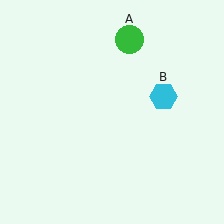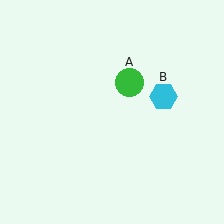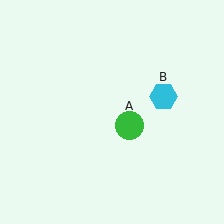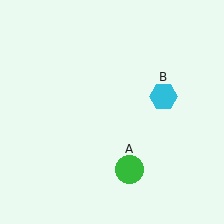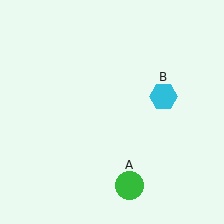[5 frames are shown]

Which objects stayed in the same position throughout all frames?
Cyan hexagon (object B) remained stationary.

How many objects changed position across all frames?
1 object changed position: green circle (object A).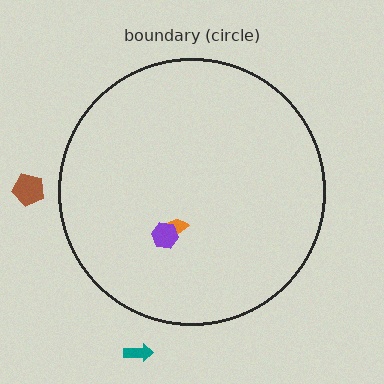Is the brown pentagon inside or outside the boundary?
Outside.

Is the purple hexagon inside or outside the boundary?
Inside.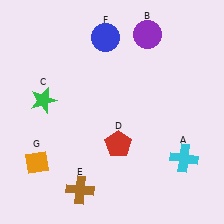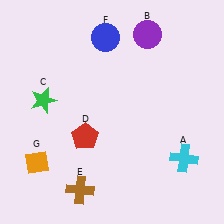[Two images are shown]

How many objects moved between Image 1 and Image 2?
1 object moved between the two images.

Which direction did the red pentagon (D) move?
The red pentagon (D) moved left.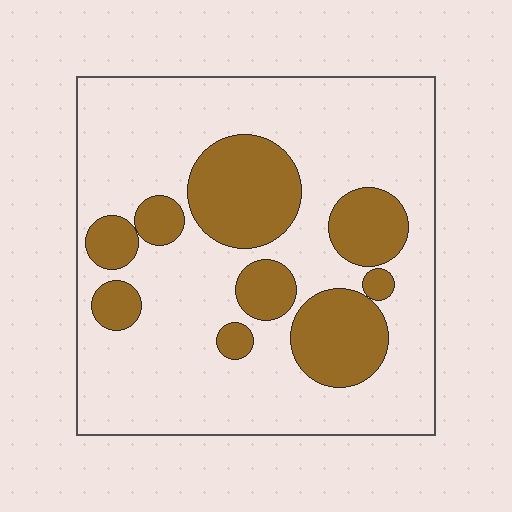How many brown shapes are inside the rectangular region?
9.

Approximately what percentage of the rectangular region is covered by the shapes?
Approximately 25%.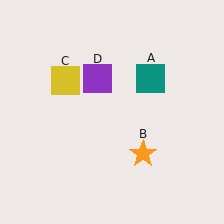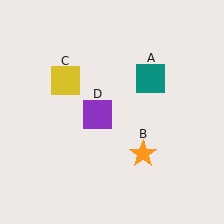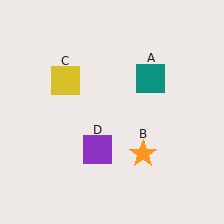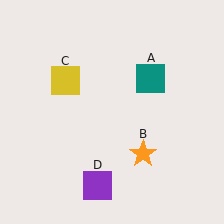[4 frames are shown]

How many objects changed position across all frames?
1 object changed position: purple square (object D).